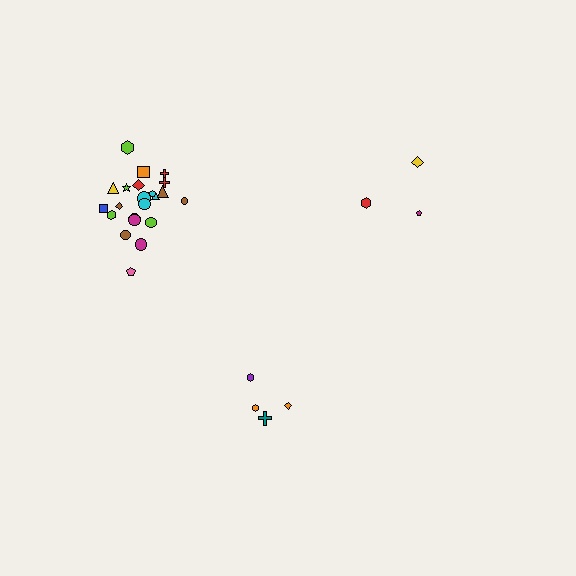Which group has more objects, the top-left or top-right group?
The top-left group.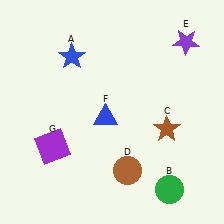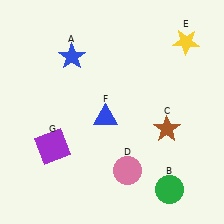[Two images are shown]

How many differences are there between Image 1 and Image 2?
There are 2 differences between the two images.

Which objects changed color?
D changed from brown to pink. E changed from purple to yellow.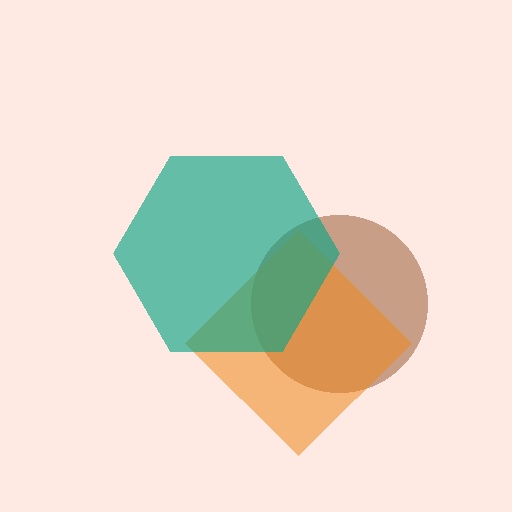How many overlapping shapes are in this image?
There are 3 overlapping shapes in the image.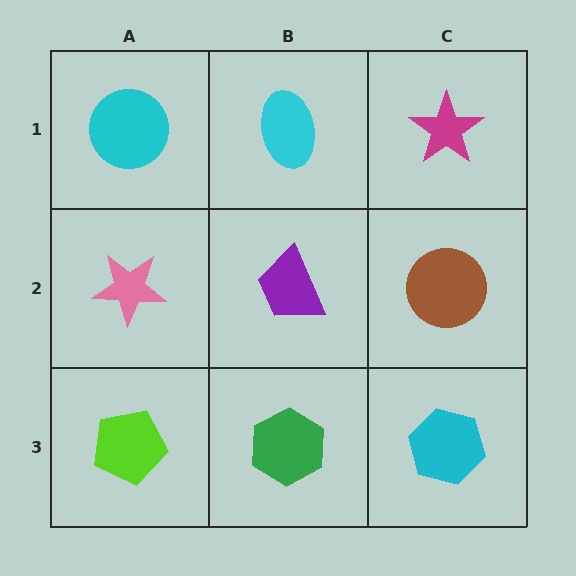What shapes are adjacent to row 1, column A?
A pink star (row 2, column A), a cyan ellipse (row 1, column B).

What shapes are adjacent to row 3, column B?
A purple trapezoid (row 2, column B), a lime pentagon (row 3, column A), a cyan hexagon (row 3, column C).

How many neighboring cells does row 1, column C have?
2.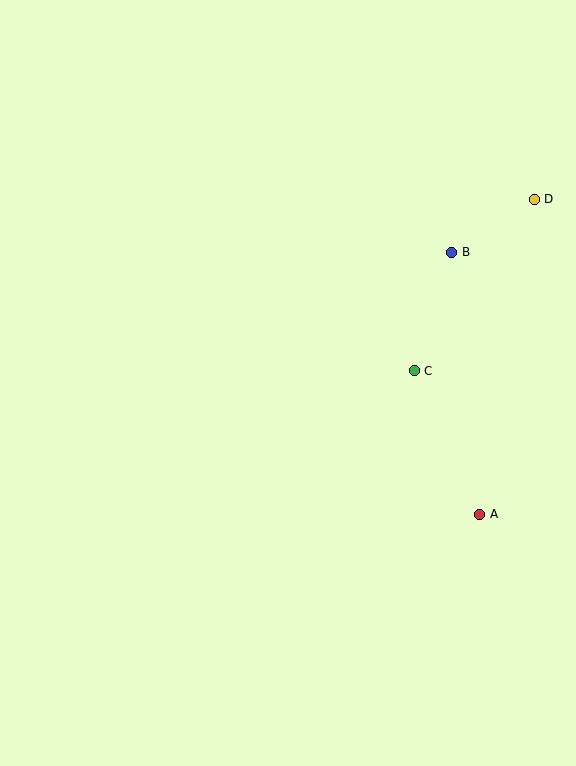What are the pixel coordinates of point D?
Point D is at (534, 199).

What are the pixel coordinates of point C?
Point C is at (414, 371).